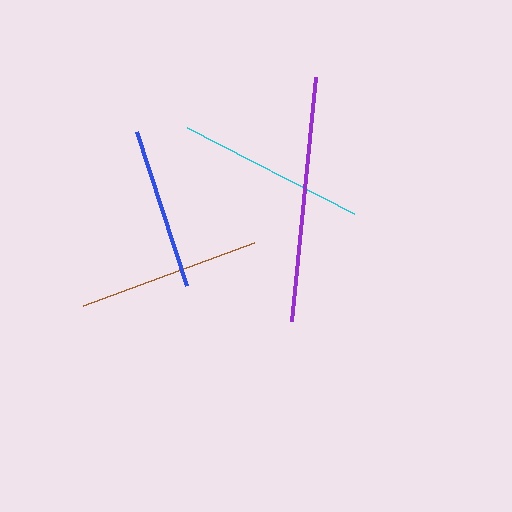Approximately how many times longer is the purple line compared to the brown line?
The purple line is approximately 1.3 times the length of the brown line.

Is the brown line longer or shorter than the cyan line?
The cyan line is longer than the brown line.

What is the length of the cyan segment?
The cyan segment is approximately 187 pixels long.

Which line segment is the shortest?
The blue line is the shortest at approximately 162 pixels.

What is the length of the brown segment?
The brown segment is approximately 183 pixels long.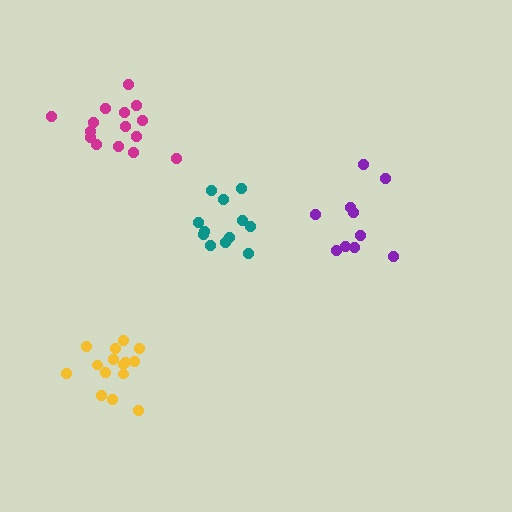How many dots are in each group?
Group 1: 10 dots, Group 2: 15 dots, Group 3: 12 dots, Group 4: 15 dots (52 total).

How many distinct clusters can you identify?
There are 4 distinct clusters.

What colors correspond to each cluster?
The clusters are colored: purple, yellow, teal, magenta.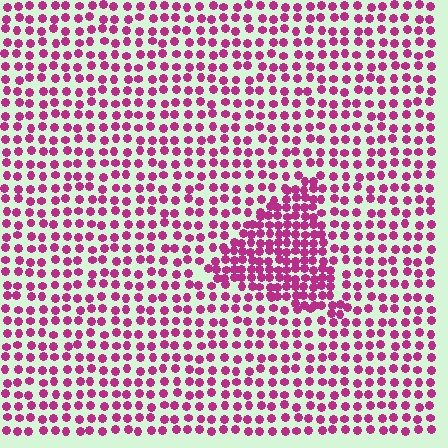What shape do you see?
I see a triangle.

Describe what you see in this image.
The image contains small magenta elements arranged at two different densities. A triangle-shaped region is visible where the elements are more densely packed than the surrounding area.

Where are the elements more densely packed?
The elements are more densely packed inside the triangle boundary.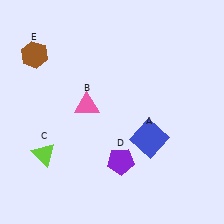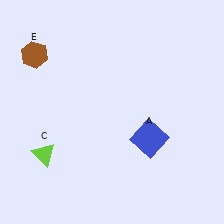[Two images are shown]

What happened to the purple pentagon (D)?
The purple pentagon (D) was removed in Image 2. It was in the bottom-right area of Image 1.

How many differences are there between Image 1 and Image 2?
There are 2 differences between the two images.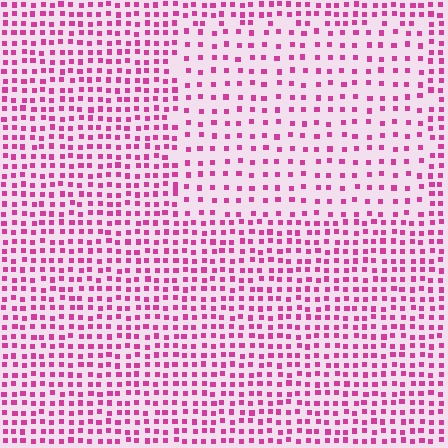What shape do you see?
I see a rectangle.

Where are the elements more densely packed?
The elements are more densely packed outside the rectangle boundary.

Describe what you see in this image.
The image contains small magenta elements arranged at two different densities. A rectangle-shaped region is visible where the elements are less densely packed than the surrounding area.